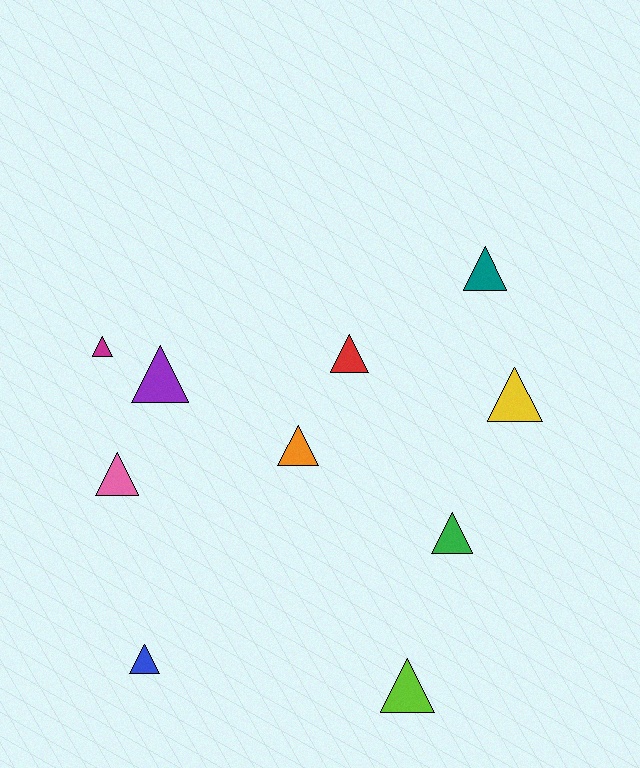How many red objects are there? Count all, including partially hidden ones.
There is 1 red object.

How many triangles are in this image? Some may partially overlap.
There are 10 triangles.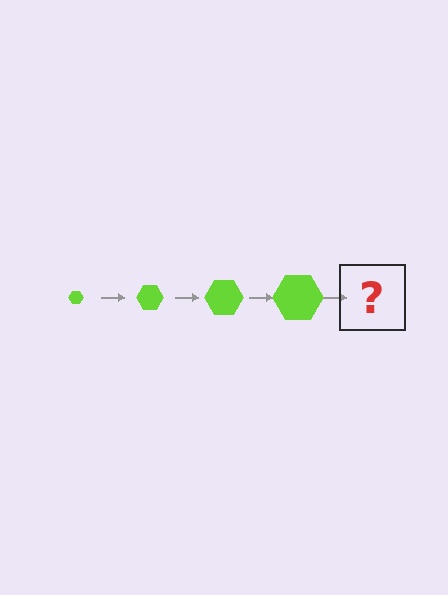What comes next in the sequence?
The next element should be a lime hexagon, larger than the previous one.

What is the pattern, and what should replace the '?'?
The pattern is that the hexagon gets progressively larger each step. The '?' should be a lime hexagon, larger than the previous one.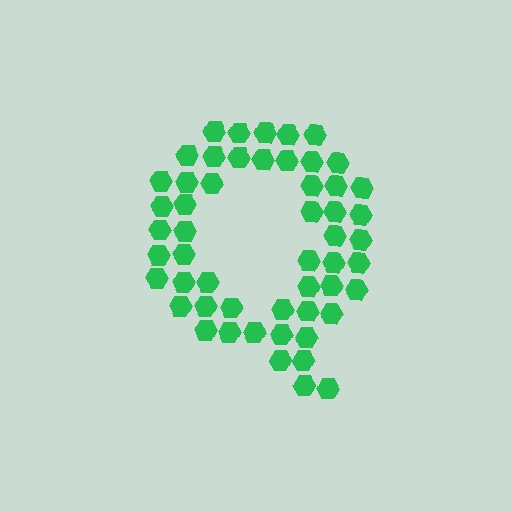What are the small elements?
The small elements are hexagons.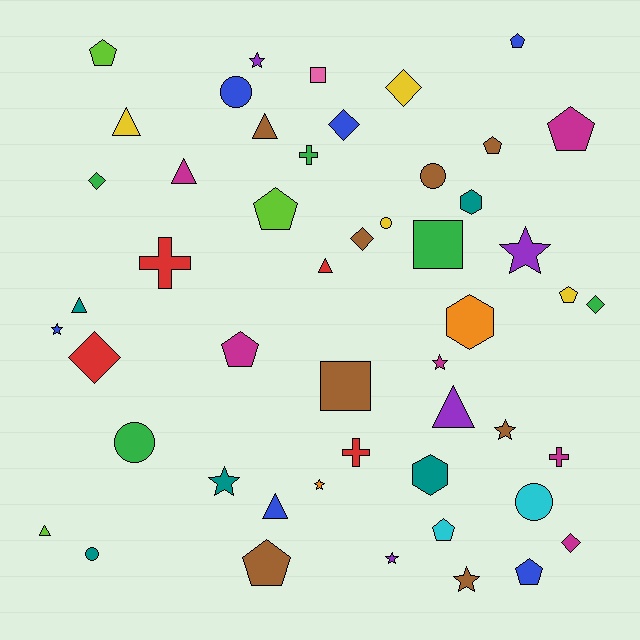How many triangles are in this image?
There are 8 triangles.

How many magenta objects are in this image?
There are 6 magenta objects.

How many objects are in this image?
There are 50 objects.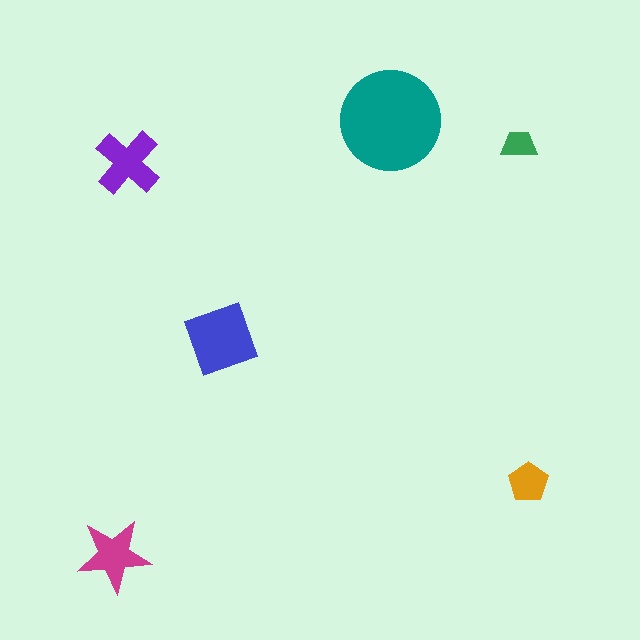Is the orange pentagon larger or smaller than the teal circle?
Smaller.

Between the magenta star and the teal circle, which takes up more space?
The teal circle.